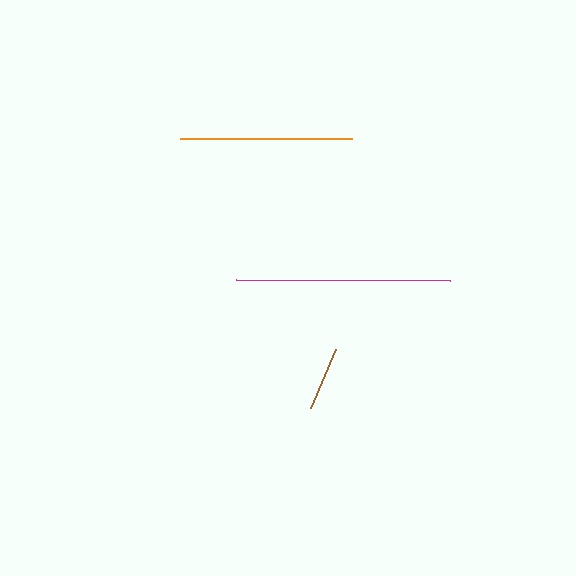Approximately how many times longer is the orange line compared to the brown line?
The orange line is approximately 2.7 times the length of the brown line.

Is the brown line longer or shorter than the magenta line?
The magenta line is longer than the brown line.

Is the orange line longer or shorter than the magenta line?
The magenta line is longer than the orange line.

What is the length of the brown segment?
The brown segment is approximately 64 pixels long.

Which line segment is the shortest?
The brown line is the shortest at approximately 64 pixels.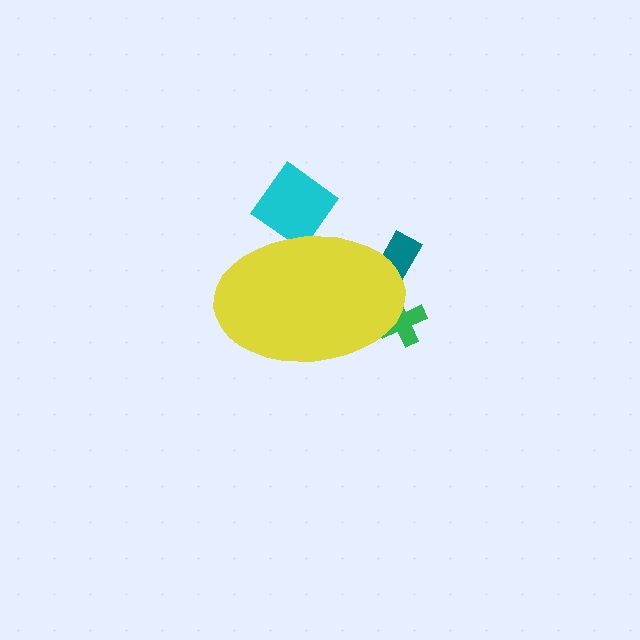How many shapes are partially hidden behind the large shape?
3 shapes are partially hidden.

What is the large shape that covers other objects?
A yellow ellipse.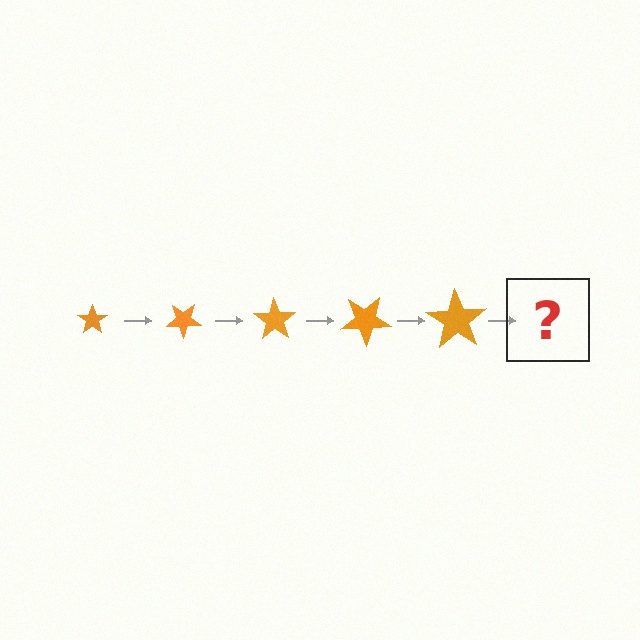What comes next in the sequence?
The next element should be a star, larger than the previous one and rotated 175 degrees from the start.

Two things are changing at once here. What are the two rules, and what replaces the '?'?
The two rules are that the star grows larger each step and it rotates 35 degrees each step. The '?' should be a star, larger than the previous one and rotated 175 degrees from the start.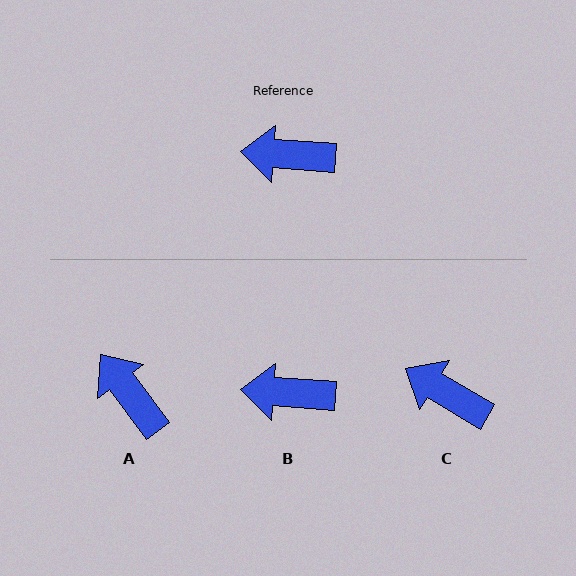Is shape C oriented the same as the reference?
No, it is off by about 27 degrees.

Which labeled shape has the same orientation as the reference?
B.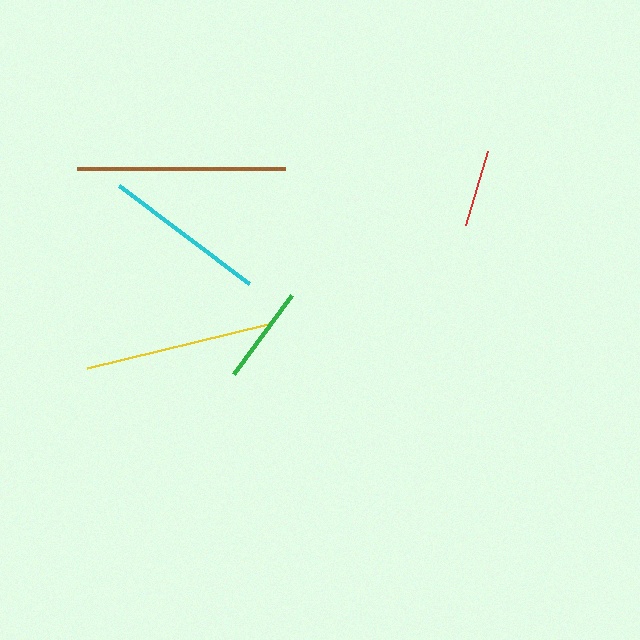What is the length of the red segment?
The red segment is approximately 76 pixels long.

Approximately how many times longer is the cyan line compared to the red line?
The cyan line is approximately 2.1 times the length of the red line.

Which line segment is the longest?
The brown line is the longest at approximately 209 pixels.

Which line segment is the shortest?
The red line is the shortest at approximately 76 pixels.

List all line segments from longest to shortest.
From longest to shortest: brown, yellow, cyan, green, red.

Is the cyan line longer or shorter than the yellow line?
The yellow line is longer than the cyan line.